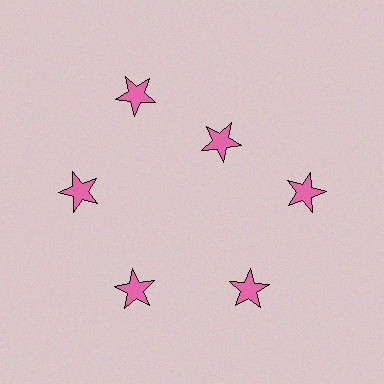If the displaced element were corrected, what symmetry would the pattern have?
It would have 6-fold rotational symmetry — the pattern would map onto itself every 60 degrees.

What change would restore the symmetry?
The symmetry would be restored by moving it outward, back onto the ring so that all 6 stars sit at equal angles and equal distance from the center.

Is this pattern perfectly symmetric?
No. The 6 pink stars are arranged in a ring, but one element near the 1 o'clock position is pulled inward toward the center, breaking the 6-fold rotational symmetry.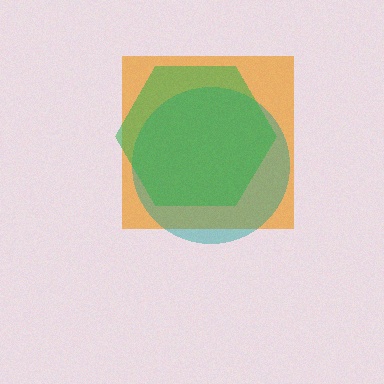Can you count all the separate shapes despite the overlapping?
Yes, there are 3 separate shapes.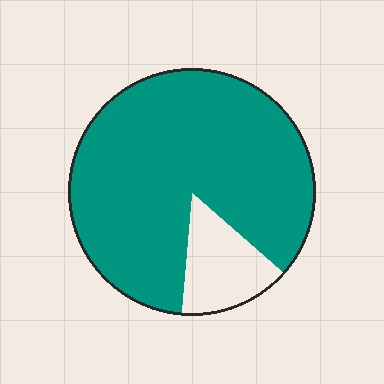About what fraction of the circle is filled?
About five sixths (5/6).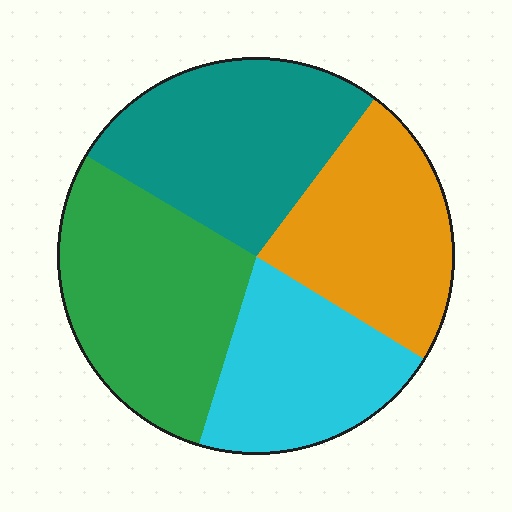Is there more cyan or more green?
Green.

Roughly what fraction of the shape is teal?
Teal takes up about one quarter (1/4) of the shape.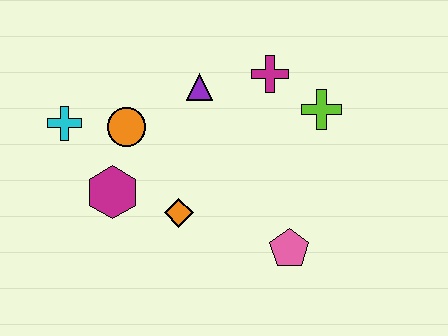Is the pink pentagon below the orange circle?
Yes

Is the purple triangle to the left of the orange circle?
No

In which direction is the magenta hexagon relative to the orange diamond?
The magenta hexagon is to the left of the orange diamond.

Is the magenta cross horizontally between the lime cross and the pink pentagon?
No